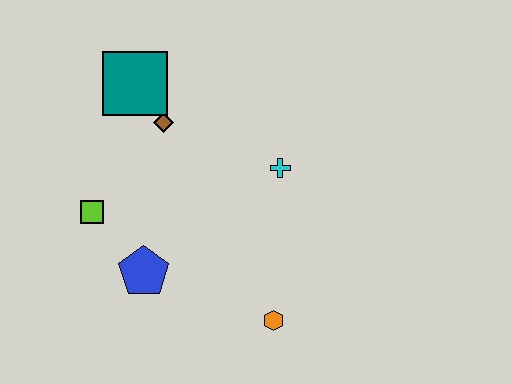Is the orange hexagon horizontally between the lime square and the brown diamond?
No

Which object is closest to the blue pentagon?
The lime square is closest to the blue pentagon.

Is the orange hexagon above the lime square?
No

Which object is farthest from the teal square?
The orange hexagon is farthest from the teal square.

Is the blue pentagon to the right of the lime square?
Yes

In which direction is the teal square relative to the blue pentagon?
The teal square is above the blue pentagon.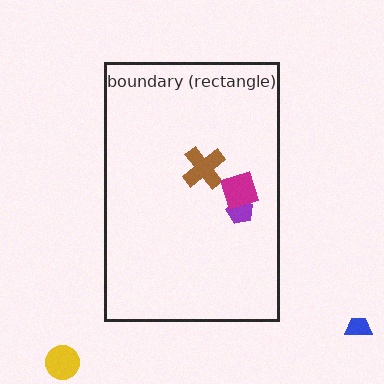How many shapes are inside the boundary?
3 inside, 2 outside.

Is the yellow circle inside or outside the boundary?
Outside.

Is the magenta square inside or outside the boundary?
Inside.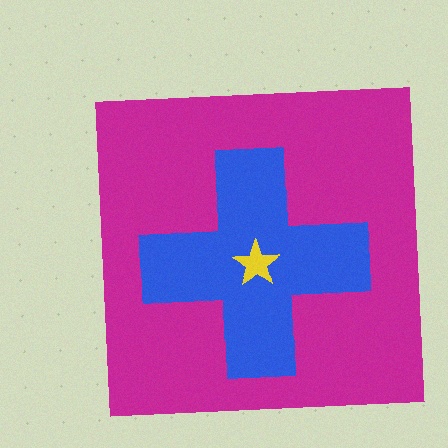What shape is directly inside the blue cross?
The yellow star.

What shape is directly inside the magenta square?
The blue cross.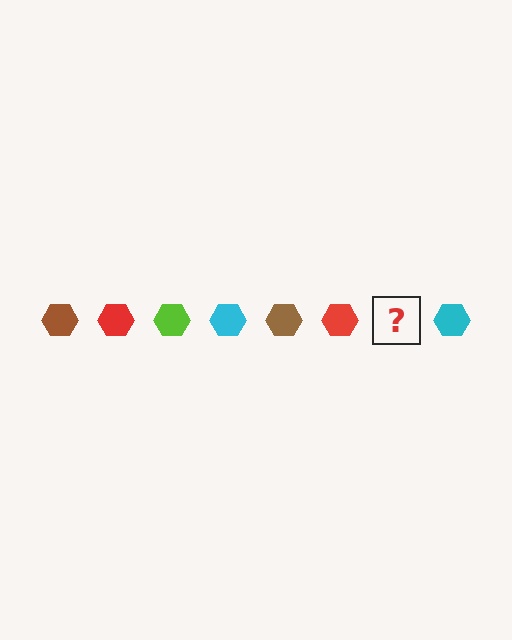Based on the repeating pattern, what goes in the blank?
The blank should be a lime hexagon.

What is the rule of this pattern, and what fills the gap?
The rule is that the pattern cycles through brown, red, lime, cyan hexagons. The gap should be filled with a lime hexagon.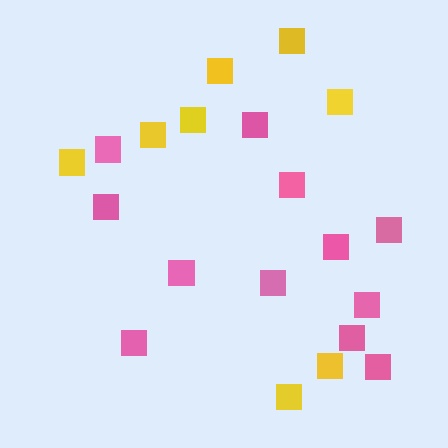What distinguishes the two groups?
There are 2 groups: one group of pink squares (12) and one group of yellow squares (8).